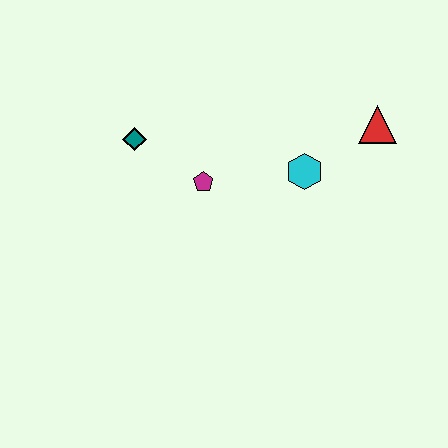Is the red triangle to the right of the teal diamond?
Yes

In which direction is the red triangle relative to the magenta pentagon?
The red triangle is to the right of the magenta pentagon.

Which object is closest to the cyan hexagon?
The red triangle is closest to the cyan hexagon.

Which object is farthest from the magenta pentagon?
The red triangle is farthest from the magenta pentagon.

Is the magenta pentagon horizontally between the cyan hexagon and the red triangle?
No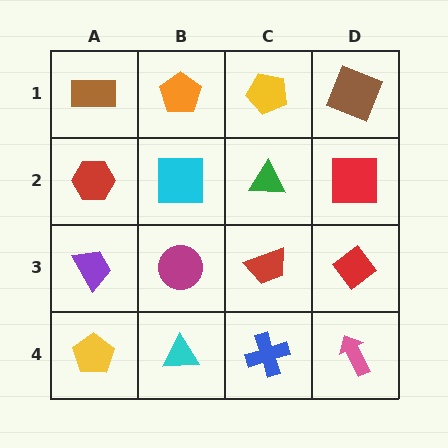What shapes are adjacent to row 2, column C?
A yellow pentagon (row 1, column C), a red trapezoid (row 3, column C), a cyan square (row 2, column B), a red square (row 2, column D).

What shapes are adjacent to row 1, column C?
A green triangle (row 2, column C), an orange pentagon (row 1, column B), a brown square (row 1, column D).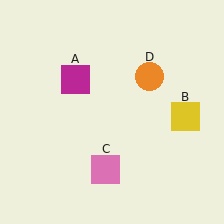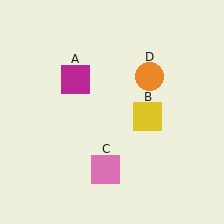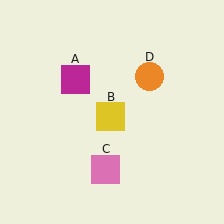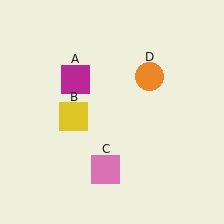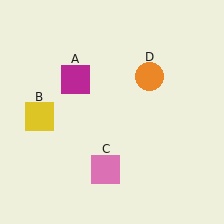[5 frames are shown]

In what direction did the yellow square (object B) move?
The yellow square (object B) moved left.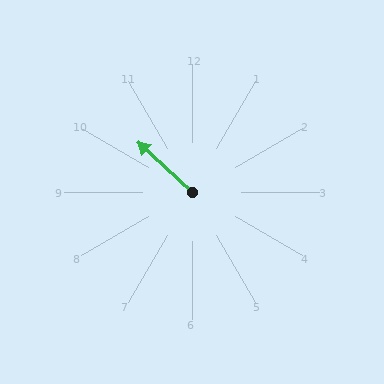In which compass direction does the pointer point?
Northwest.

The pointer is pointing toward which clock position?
Roughly 10 o'clock.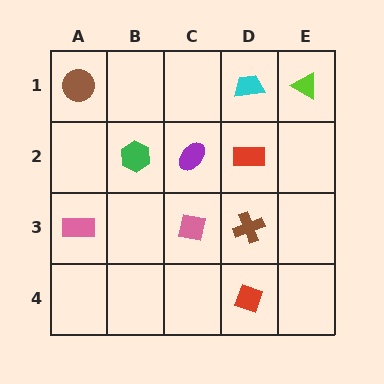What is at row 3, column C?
A pink square.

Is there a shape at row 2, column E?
No, that cell is empty.